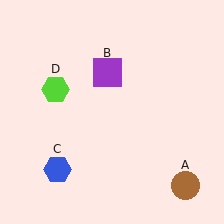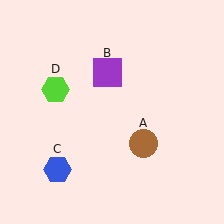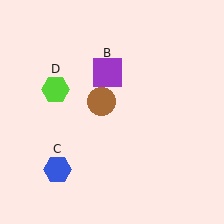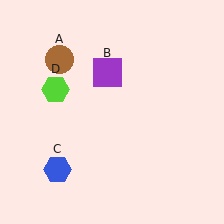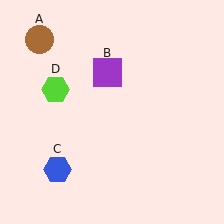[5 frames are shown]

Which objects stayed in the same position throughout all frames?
Purple square (object B) and blue hexagon (object C) and lime hexagon (object D) remained stationary.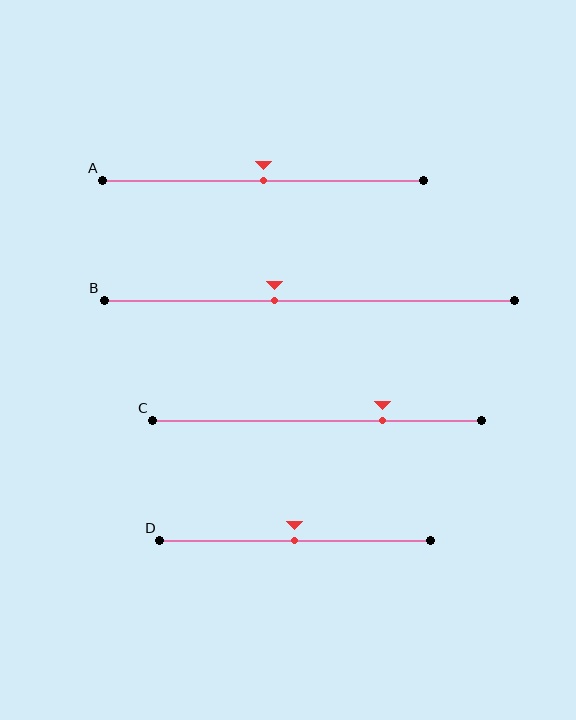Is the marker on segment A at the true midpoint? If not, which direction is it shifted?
Yes, the marker on segment A is at the true midpoint.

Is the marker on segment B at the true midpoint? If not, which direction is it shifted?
No, the marker on segment B is shifted to the left by about 8% of the segment length.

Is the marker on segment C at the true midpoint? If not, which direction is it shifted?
No, the marker on segment C is shifted to the right by about 20% of the segment length.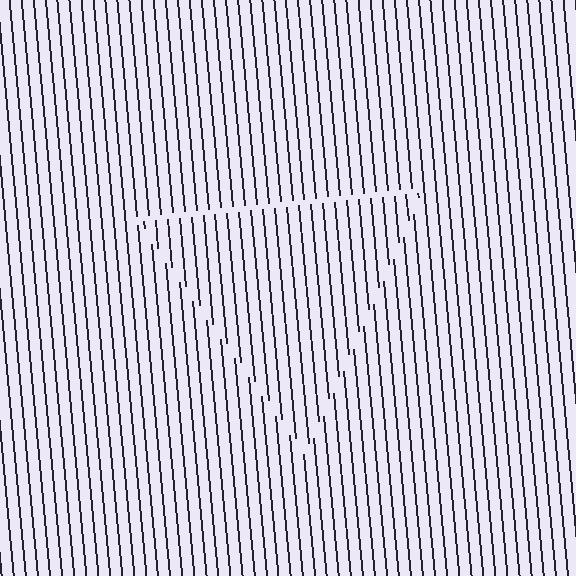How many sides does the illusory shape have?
3 sides — the line-ends trace a triangle.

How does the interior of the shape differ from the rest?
The interior of the shape contains the same grating, shifted by half a period — the contour is defined by the phase discontinuity where line-ends from the inner and outer gratings abut.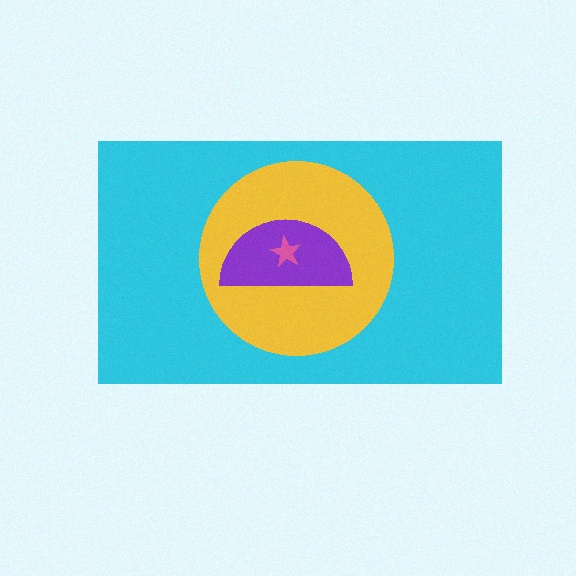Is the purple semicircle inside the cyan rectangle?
Yes.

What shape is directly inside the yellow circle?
The purple semicircle.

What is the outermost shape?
The cyan rectangle.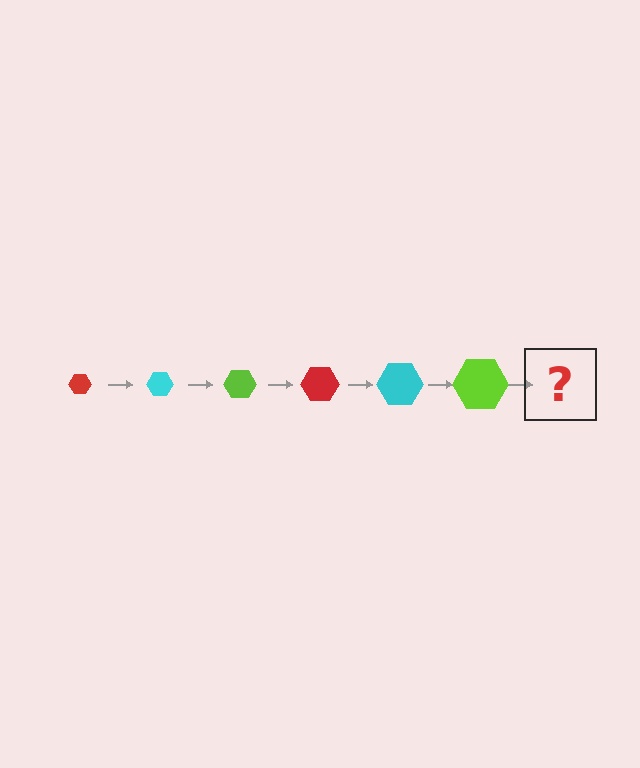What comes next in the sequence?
The next element should be a red hexagon, larger than the previous one.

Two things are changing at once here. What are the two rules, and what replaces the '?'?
The two rules are that the hexagon grows larger each step and the color cycles through red, cyan, and lime. The '?' should be a red hexagon, larger than the previous one.